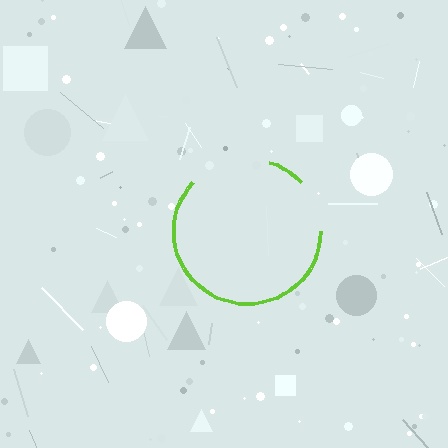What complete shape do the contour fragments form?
The contour fragments form a circle.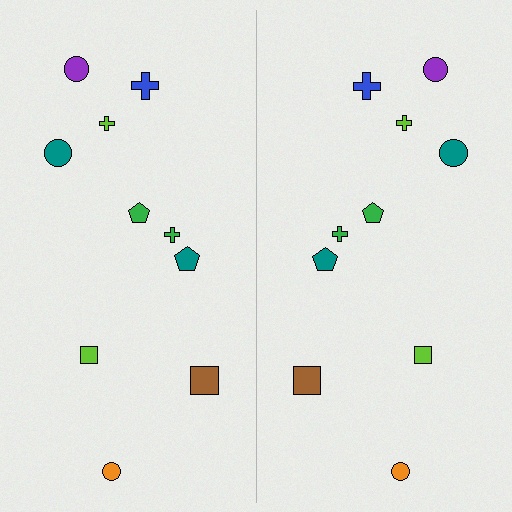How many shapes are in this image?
There are 20 shapes in this image.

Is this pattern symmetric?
Yes, this pattern has bilateral (reflection) symmetry.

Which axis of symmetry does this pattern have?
The pattern has a vertical axis of symmetry running through the center of the image.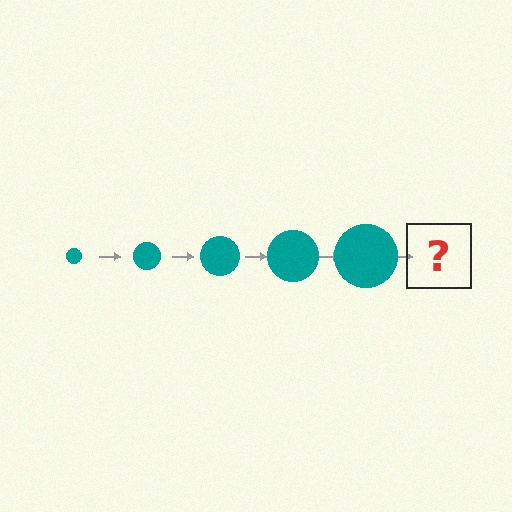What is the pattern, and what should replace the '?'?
The pattern is that the circle gets progressively larger each step. The '?' should be a teal circle, larger than the previous one.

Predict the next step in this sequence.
The next step is a teal circle, larger than the previous one.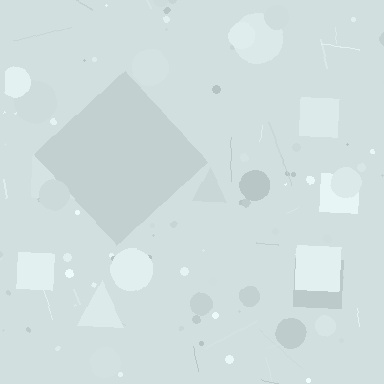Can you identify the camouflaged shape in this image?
The camouflaged shape is a diamond.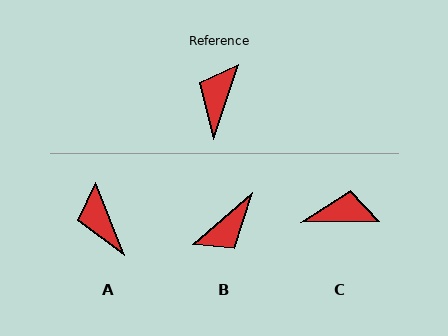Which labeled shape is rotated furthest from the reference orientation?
B, about 149 degrees away.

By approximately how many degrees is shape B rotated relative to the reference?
Approximately 149 degrees counter-clockwise.